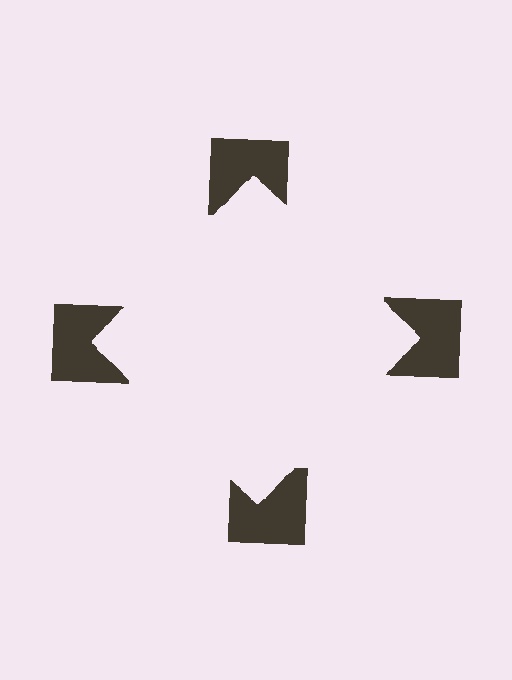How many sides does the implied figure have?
4 sides.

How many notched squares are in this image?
There are 4 — one at each vertex of the illusory square.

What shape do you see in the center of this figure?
An illusory square — its edges are inferred from the aligned wedge cuts in the notched squares, not physically drawn.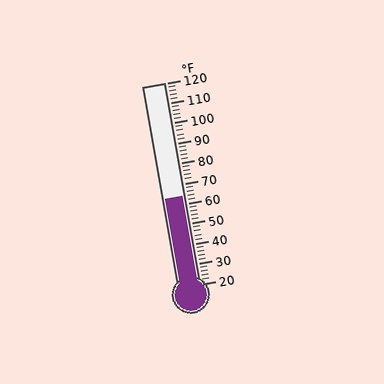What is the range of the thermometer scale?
The thermometer scale ranges from 20°F to 120°F.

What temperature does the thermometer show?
The thermometer shows approximately 64°F.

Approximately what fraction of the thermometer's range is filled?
The thermometer is filled to approximately 45% of its range.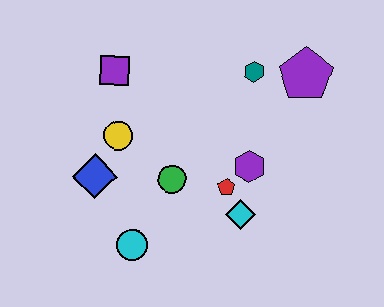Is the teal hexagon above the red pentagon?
Yes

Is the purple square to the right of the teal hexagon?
No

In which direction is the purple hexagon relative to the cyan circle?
The purple hexagon is to the right of the cyan circle.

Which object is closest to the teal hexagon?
The purple pentagon is closest to the teal hexagon.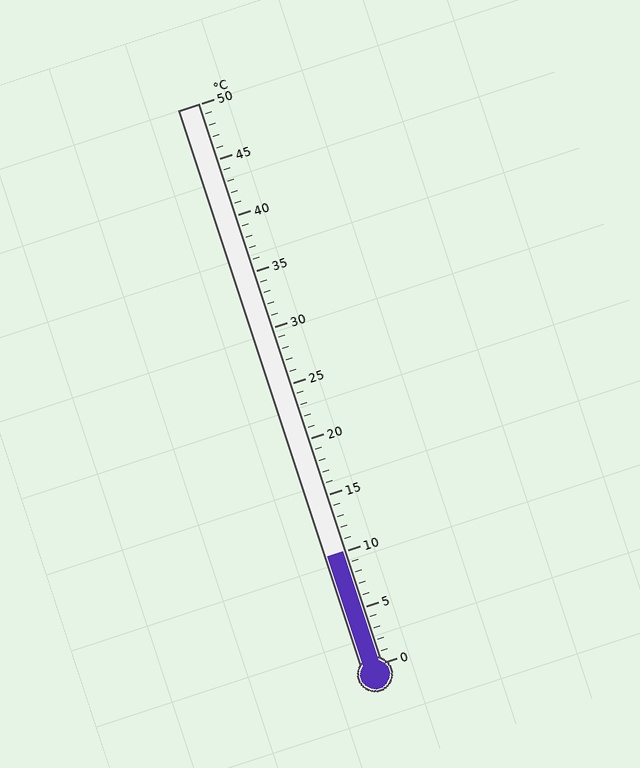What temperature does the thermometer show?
The thermometer shows approximately 10°C.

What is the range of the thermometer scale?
The thermometer scale ranges from 0°C to 50°C.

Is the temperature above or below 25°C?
The temperature is below 25°C.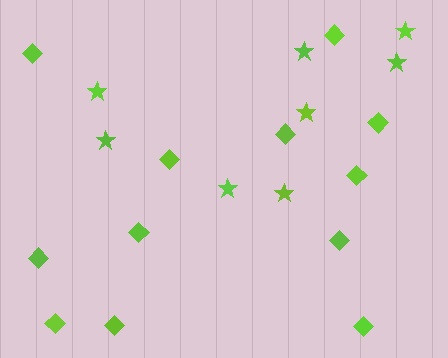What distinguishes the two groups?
There are 2 groups: one group of stars (8) and one group of diamonds (12).